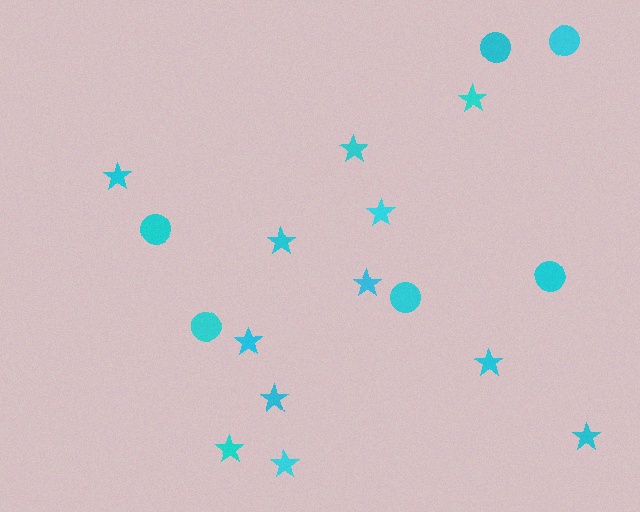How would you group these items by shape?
There are 2 groups: one group of stars (12) and one group of circles (6).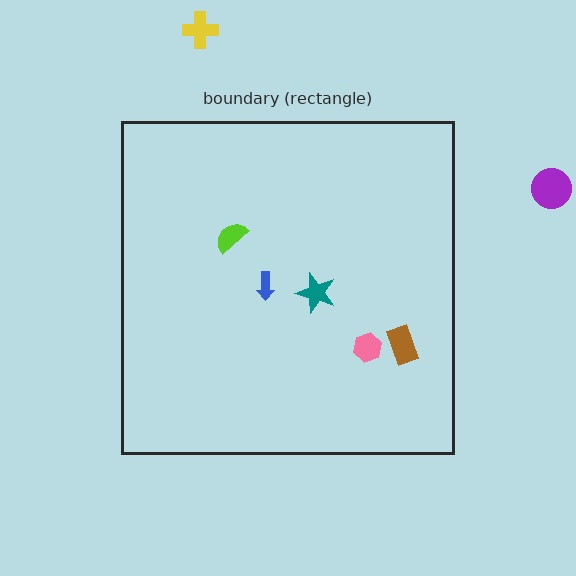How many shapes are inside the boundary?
5 inside, 2 outside.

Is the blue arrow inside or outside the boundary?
Inside.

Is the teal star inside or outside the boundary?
Inside.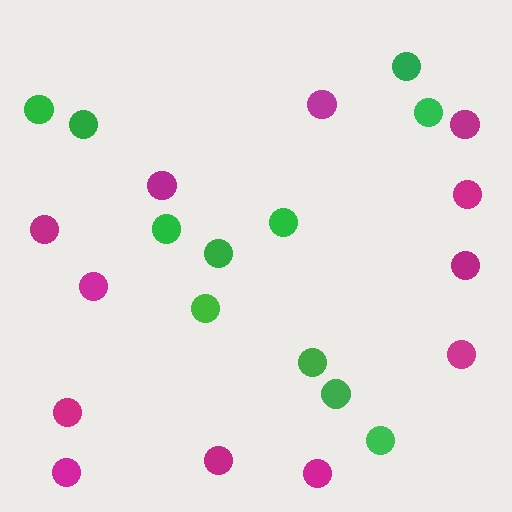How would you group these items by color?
There are 2 groups: one group of magenta circles (12) and one group of green circles (11).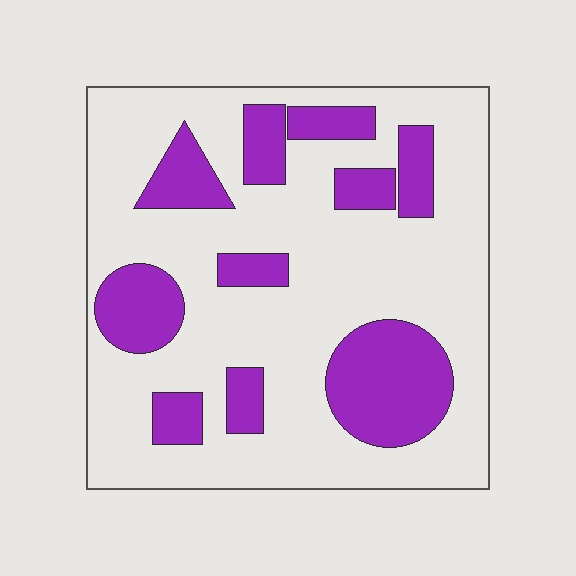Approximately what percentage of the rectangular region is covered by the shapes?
Approximately 25%.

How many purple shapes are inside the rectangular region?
10.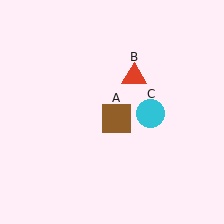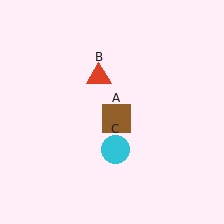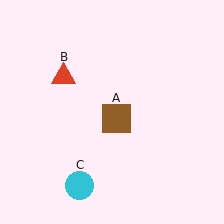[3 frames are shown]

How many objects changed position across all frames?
2 objects changed position: red triangle (object B), cyan circle (object C).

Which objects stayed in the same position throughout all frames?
Brown square (object A) remained stationary.